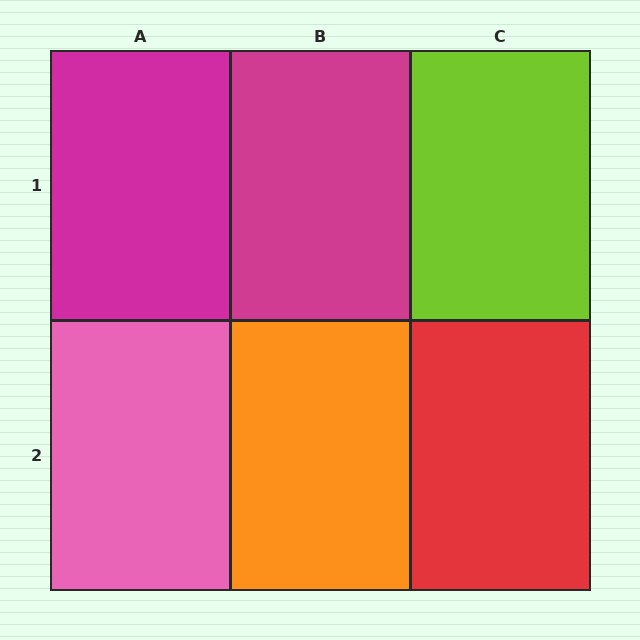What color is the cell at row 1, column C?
Lime.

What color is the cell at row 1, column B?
Magenta.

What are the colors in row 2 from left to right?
Pink, orange, red.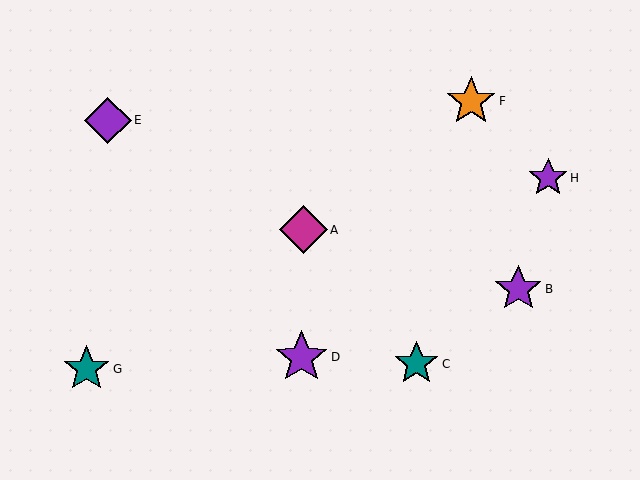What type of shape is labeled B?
Shape B is a purple star.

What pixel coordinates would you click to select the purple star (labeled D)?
Click at (302, 357) to select the purple star D.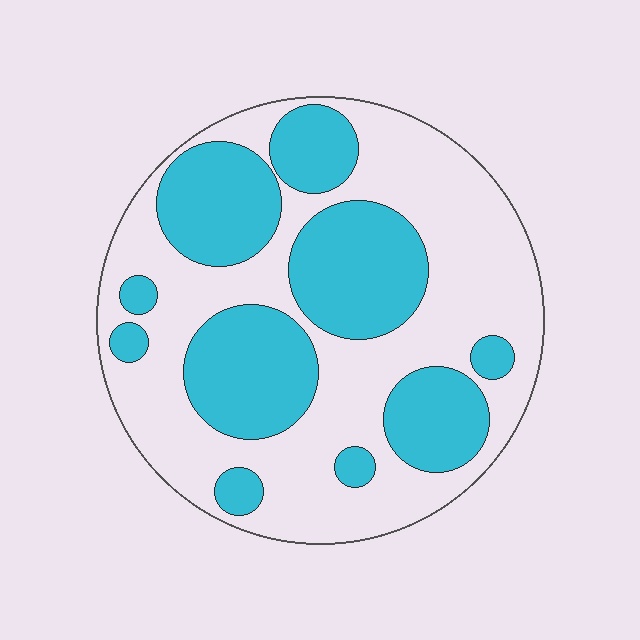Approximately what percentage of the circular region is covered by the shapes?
Approximately 40%.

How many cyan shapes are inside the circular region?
10.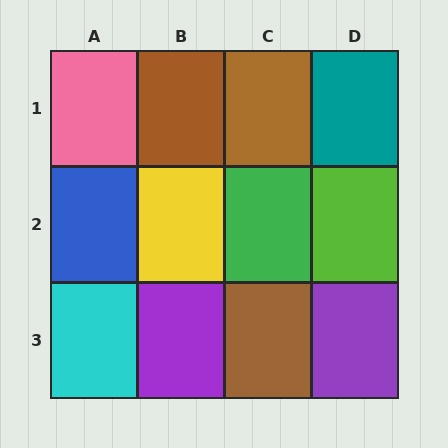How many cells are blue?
1 cell is blue.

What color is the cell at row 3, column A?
Cyan.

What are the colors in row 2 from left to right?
Blue, yellow, green, lime.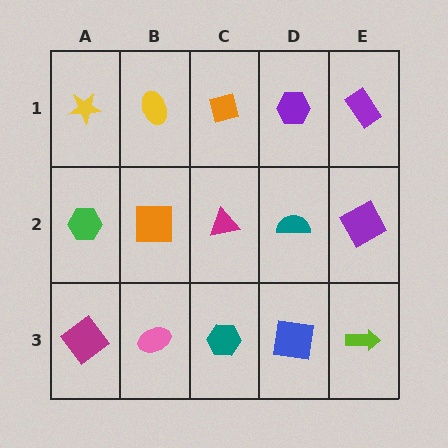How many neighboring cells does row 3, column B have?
3.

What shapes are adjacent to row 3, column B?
An orange square (row 2, column B), a magenta diamond (row 3, column A), a teal hexagon (row 3, column C).